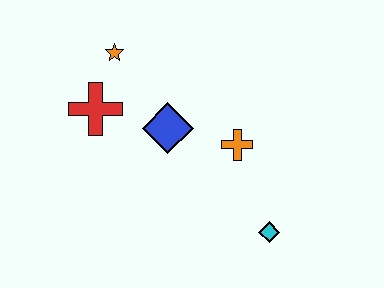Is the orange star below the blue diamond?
No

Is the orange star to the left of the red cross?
No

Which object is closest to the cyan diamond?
The orange cross is closest to the cyan diamond.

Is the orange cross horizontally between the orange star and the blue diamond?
No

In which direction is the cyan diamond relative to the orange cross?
The cyan diamond is below the orange cross.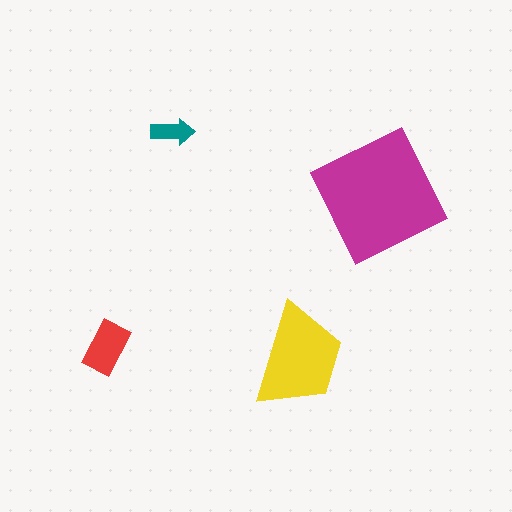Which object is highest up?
The teal arrow is topmost.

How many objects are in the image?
There are 4 objects in the image.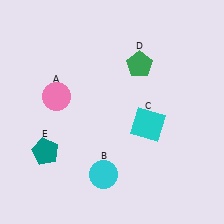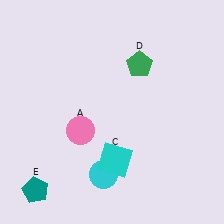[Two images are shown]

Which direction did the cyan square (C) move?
The cyan square (C) moved down.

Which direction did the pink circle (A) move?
The pink circle (A) moved down.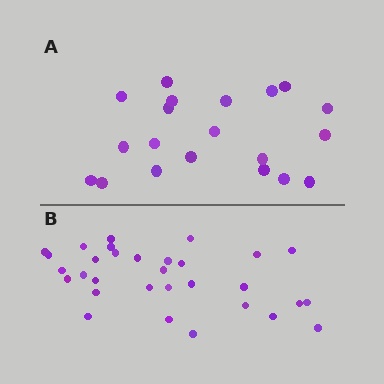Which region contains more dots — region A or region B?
Region B (the bottom region) has more dots.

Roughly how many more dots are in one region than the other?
Region B has roughly 12 or so more dots than region A.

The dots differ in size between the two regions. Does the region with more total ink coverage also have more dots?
No. Region A has more total ink coverage because its dots are larger, but region B actually contains more individual dots. Total area can be misleading — the number of items is what matters here.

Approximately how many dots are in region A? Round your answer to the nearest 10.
About 20 dots.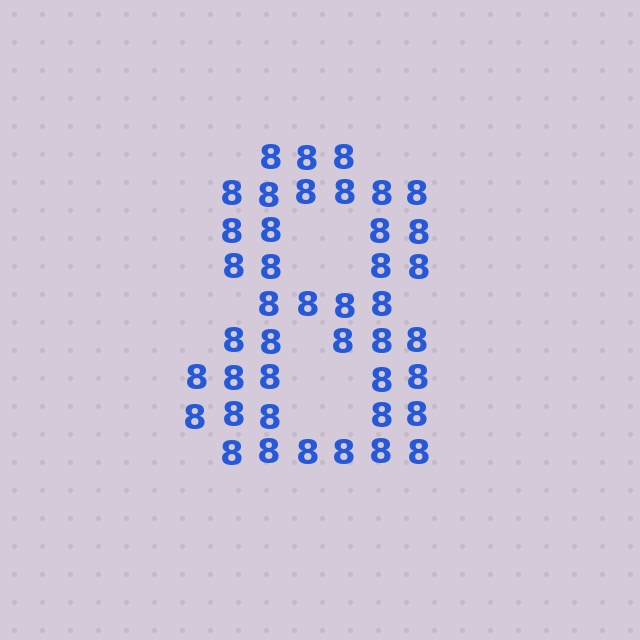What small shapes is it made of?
It is made of small digit 8's.